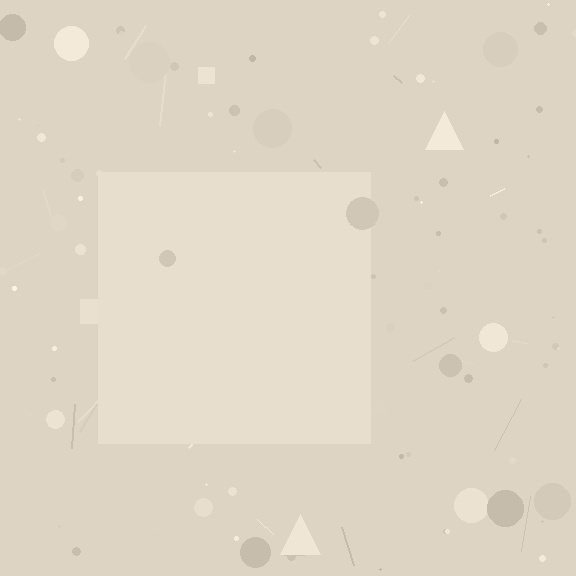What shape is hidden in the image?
A square is hidden in the image.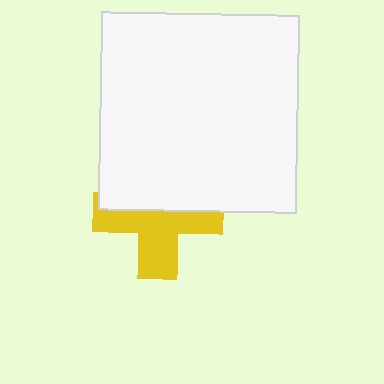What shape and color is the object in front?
The object in front is a white square.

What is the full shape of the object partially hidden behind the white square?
The partially hidden object is a yellow cross.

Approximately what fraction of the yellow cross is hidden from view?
Roughly 46% of the yellow cross is hidden behind the white square.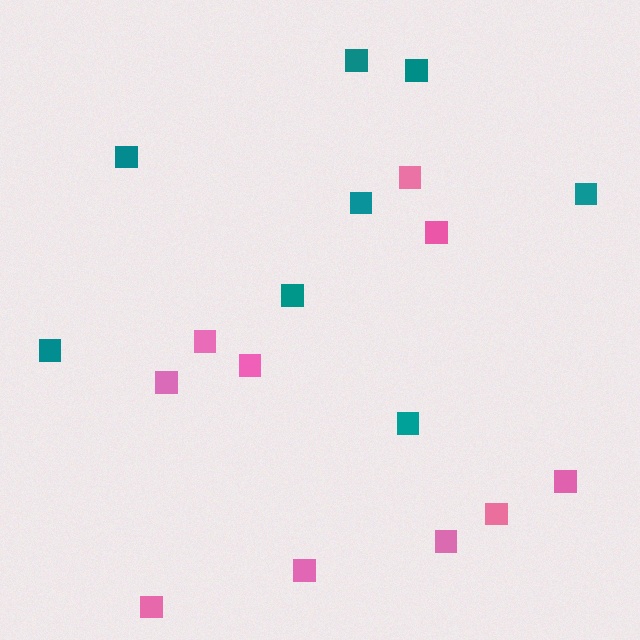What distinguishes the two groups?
There are 2 groups: one group of pink squares (10) and one group of teal squares (8).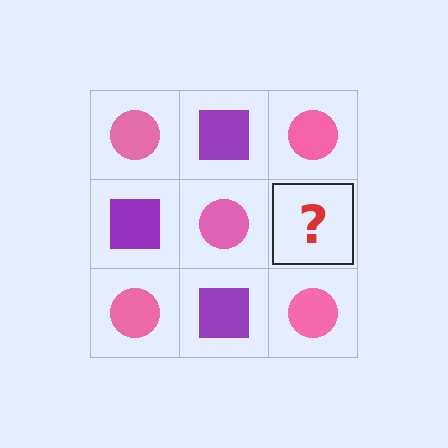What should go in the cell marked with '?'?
The missing cell should contain a purple square.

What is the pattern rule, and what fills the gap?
The rule is that it alternates pink circle and purple square in a checkerboard pattern. The gap should be filled with a purple square.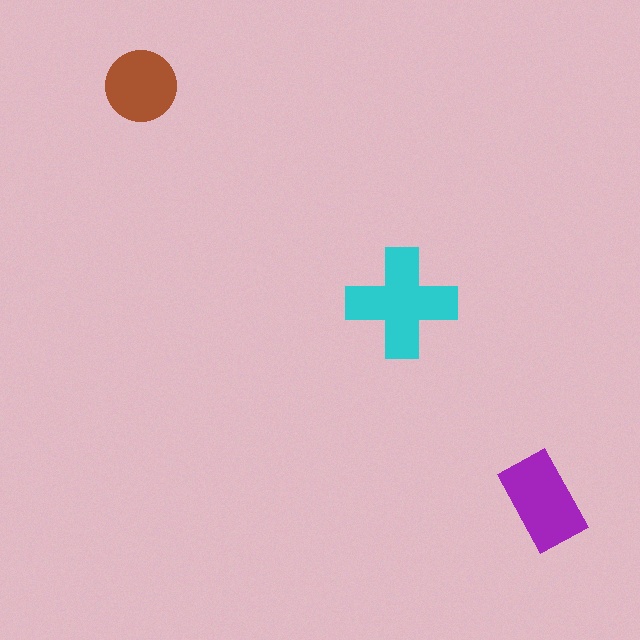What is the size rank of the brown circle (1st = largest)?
3rd.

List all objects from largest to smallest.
The cyan cross, the purple rectangle, the brown circle.